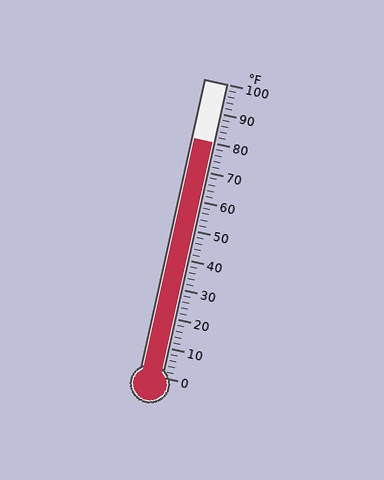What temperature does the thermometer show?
The thermometer shows approximately 80°F.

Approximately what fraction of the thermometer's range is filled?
The thermometer is filled to approximately 80% of its range.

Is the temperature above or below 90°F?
The temperature is below 90°F.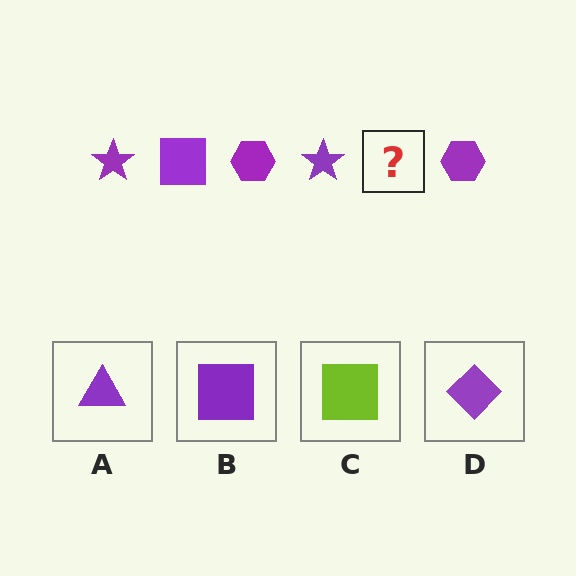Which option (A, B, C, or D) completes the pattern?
B.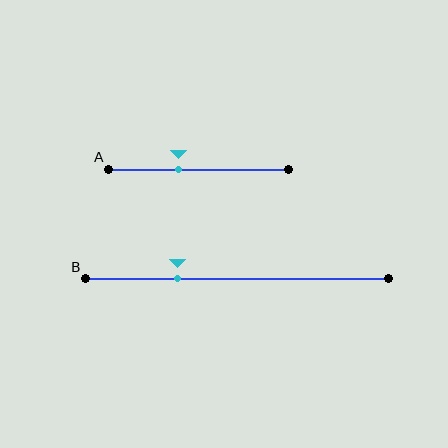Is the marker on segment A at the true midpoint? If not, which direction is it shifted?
No, the marker on segment A is shifted to the left by about 11% of the segment length.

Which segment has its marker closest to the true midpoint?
Segment A has its marker closest to the true midpoint.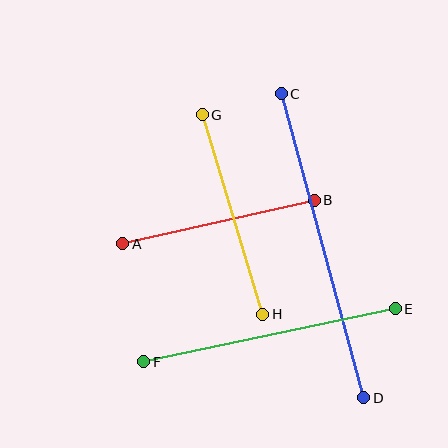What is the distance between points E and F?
The distance is approximately 257 pixels.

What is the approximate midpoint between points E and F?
The midpoint is at approximately (270, 335) pixels.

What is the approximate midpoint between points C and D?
The midpoint is at approximately (322, 246) pixels.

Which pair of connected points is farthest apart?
Points C and D are farthest apart.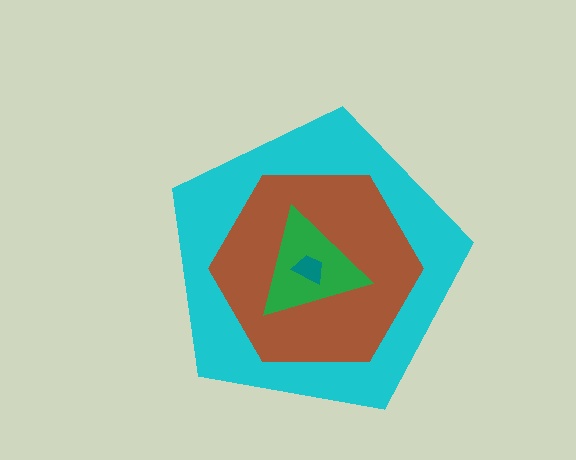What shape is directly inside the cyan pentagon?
The brown hexagon.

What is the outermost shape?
The cyan pentagon.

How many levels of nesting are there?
4.